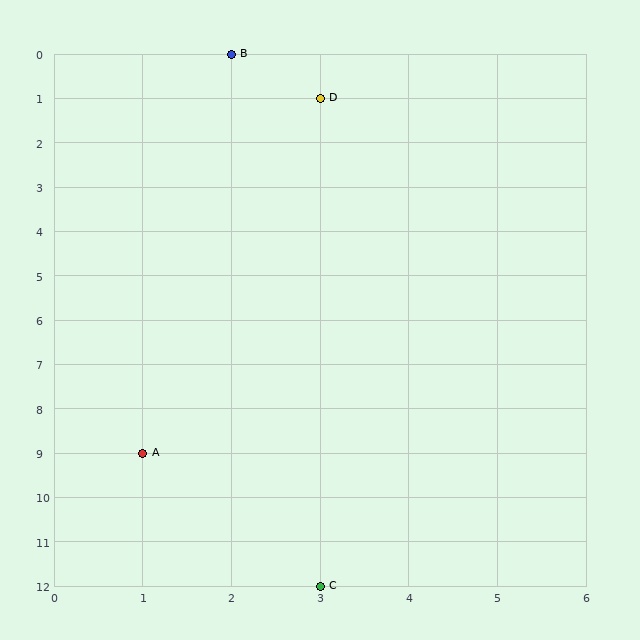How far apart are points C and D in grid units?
Points C and D are 11 rows apart.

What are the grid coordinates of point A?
Point A is at grid coordinates (1, 9).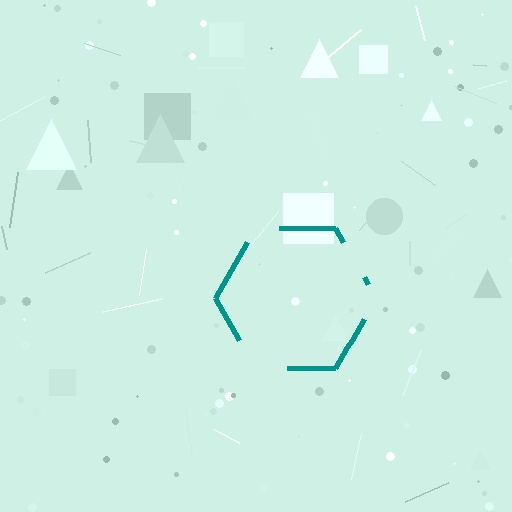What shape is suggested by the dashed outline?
The dashed outline suggests a hexagon.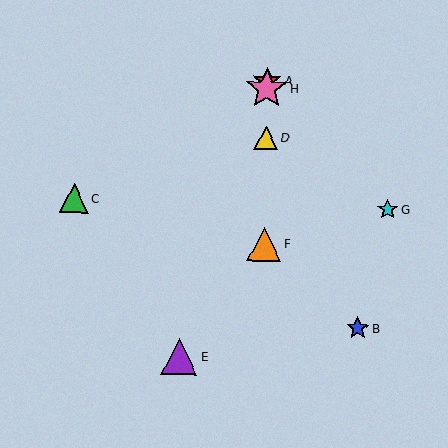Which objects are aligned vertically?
Objects A, D, F, H are aligned vertically.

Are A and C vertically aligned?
No, A is at x≈267 and C is at x≈74.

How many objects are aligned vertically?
4 objects (A, D, F, H) are aligned vertically.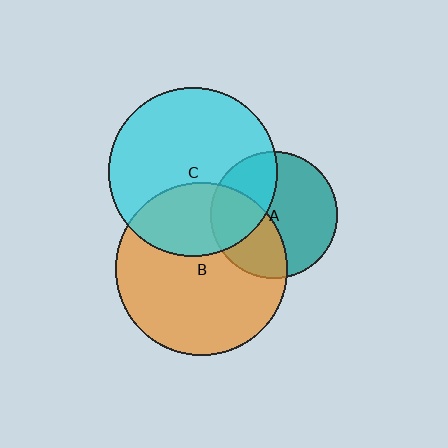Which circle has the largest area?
Circle B (orange).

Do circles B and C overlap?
Yes.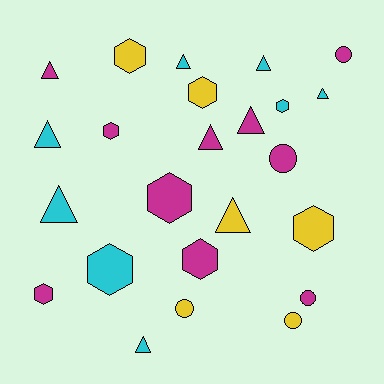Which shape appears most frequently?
Triangle, with 10 objects.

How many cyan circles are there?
There are no cyan circles.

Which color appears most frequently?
Magenta, with 10 objects.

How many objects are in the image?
There are 24 objects.